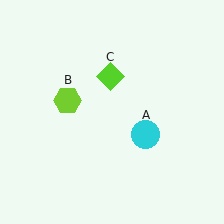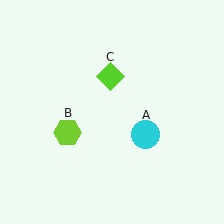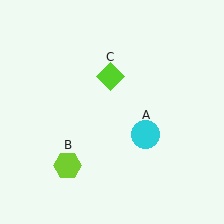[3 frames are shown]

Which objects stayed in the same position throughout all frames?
Cyan circle (object A) and lime diamond (object C) remained stationary.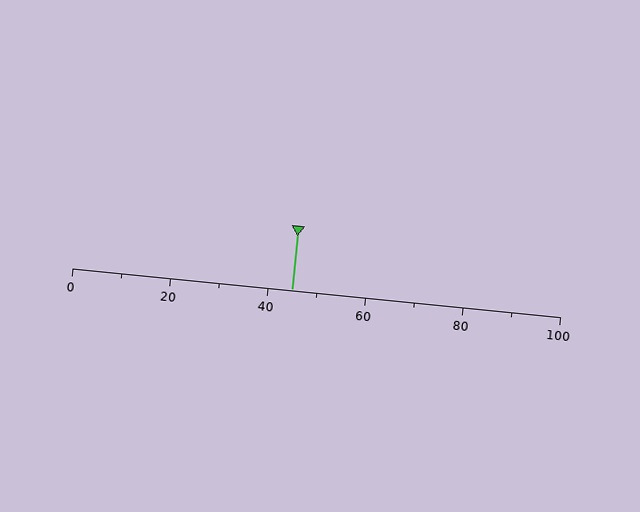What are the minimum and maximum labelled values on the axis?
The axis runs from 0 to 100.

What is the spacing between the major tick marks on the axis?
The major ticks are spaced 20 apart.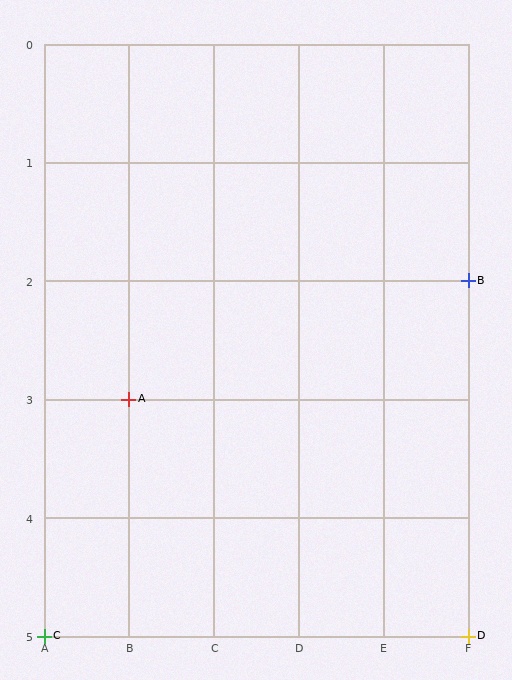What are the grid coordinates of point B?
Point B is at grid coordinates (F, 2).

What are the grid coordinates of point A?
Point A is at grid coordinates (B, 3).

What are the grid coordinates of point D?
Point D is at grid coordinates (F, 5).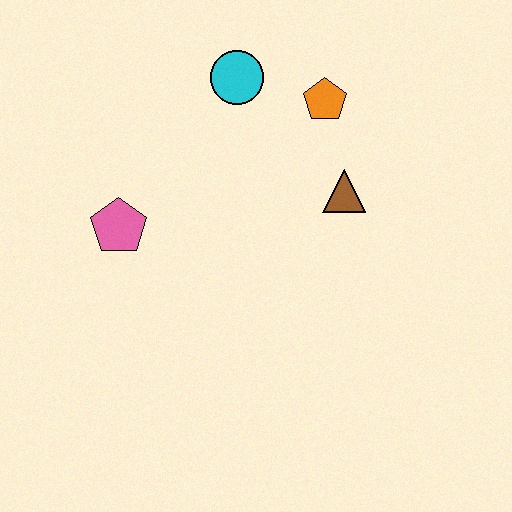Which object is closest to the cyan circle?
The orange pentagon is closest to the cyan circle.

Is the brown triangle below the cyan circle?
Yes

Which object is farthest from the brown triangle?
The pink pentagon is farthest from the brown triangle.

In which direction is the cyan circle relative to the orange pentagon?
The cyan circle is to the left of the orange pentagon.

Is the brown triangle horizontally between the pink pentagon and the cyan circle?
No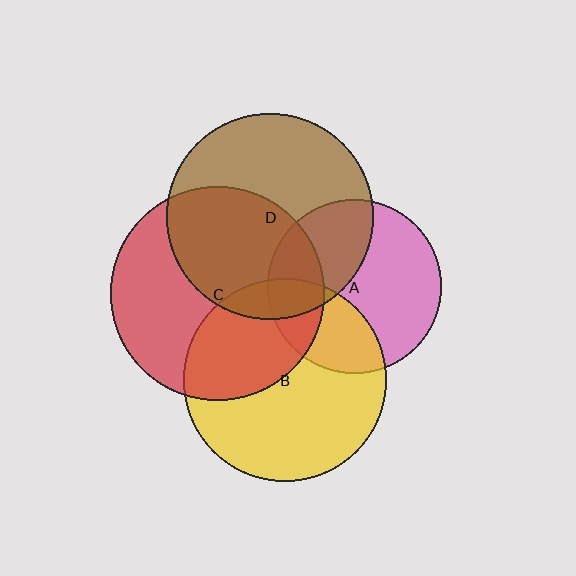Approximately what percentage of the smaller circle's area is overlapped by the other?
Approximately 45%.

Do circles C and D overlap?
Yes.